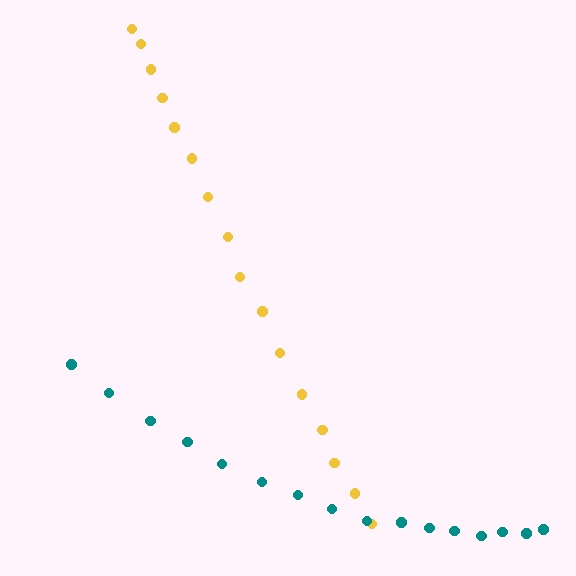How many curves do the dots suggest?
There are 2 distinct paths.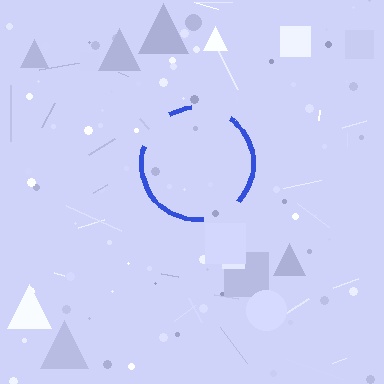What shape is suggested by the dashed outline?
The dashed outline suggests a circle.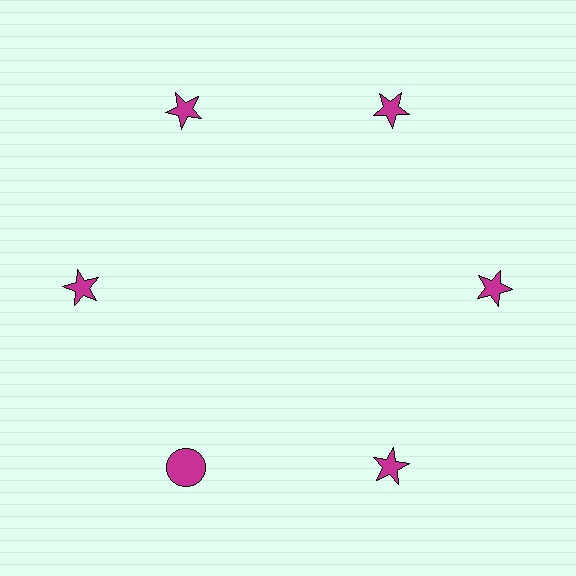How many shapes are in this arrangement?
There are 6 shapes arranged in a ring pattern.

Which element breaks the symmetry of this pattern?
The magenta circle at roughly the 7 o'clock position breaks the symmetry. All other shapes are magenta stars.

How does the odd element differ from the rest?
It has a different shape: circle instead of star.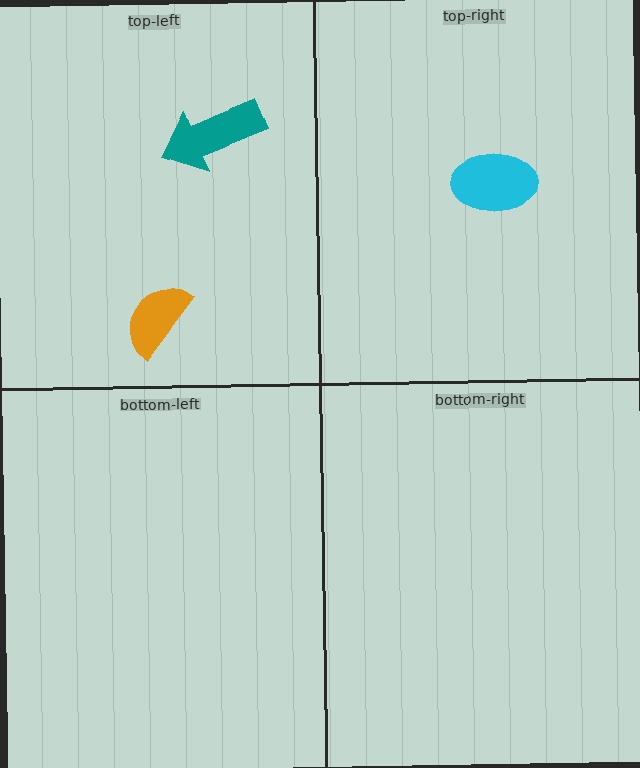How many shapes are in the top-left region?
2.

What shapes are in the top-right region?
The cyan ellipse.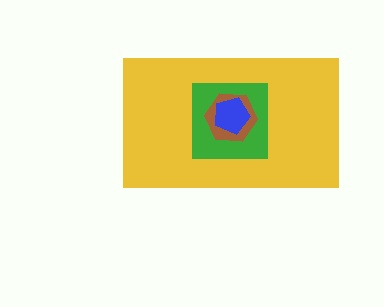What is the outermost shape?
The yellow rectangle.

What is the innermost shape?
The blue pentagon.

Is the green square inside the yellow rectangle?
Yes.